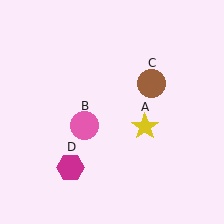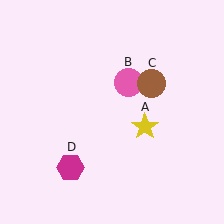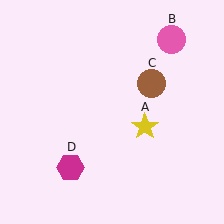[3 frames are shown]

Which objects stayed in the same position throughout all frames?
Yellow star (object A) and brown circle (object C) and magenta hexagon (object D) remained stationary.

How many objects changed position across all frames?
1 object changed position: pink circle (object B).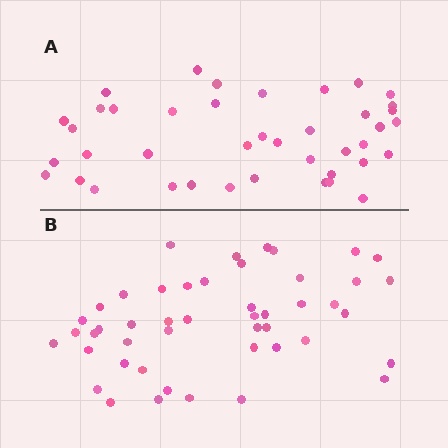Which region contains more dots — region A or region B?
Region B (the bottom region) has more dots.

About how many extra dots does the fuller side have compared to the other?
Region B has about 6 more dots than region A.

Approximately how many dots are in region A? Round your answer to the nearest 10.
About 40 dots. (The exact count is 41, which rounds to 40.)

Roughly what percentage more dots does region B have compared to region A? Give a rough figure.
About 15% more.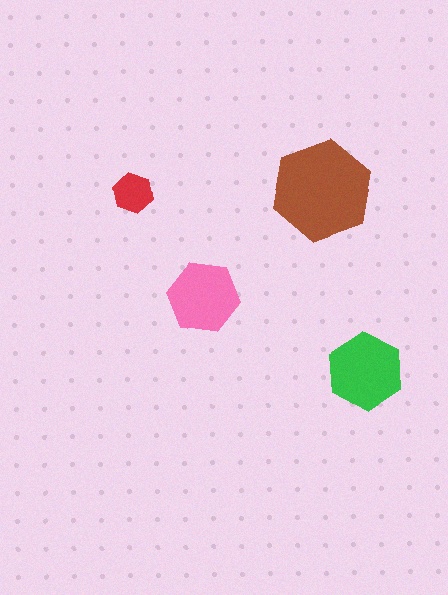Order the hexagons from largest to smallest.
the brown one, the green one, the pink one, the red one.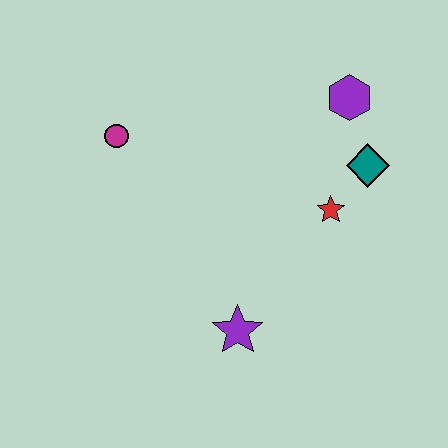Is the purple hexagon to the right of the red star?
Yes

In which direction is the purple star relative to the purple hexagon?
The purple star is below the purple hexagon.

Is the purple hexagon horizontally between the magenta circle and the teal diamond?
Yes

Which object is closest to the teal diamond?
The red star is closest to the teal diamond.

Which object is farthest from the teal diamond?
The magenta circle is farthest from the teal diamond.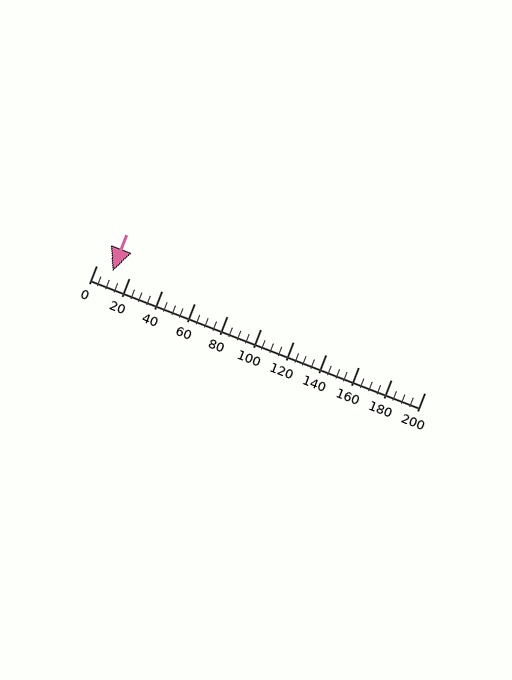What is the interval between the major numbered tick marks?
The major tick marks are spaced 20 units apart.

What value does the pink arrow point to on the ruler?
The pink arrow points to approximately 10.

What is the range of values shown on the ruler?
The ruler shows values from 0 to 200.